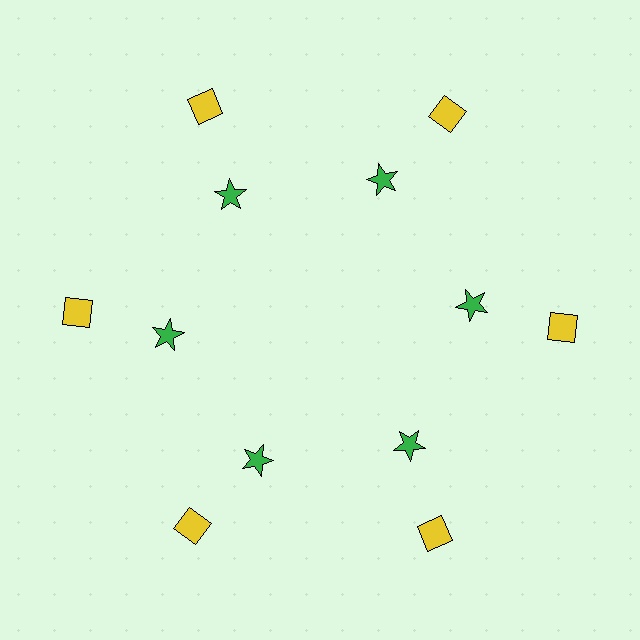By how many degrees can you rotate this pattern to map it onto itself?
The pattern maps onto itself every 60 degrees of rotation.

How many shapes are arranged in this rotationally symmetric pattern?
There are 12 shapes, arranged in 6 groups of 2.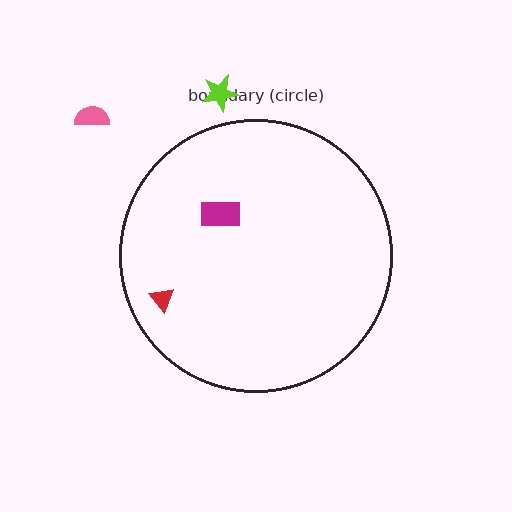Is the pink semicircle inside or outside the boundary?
Outside.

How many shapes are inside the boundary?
2 inside, 2 outside.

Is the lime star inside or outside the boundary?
Outside.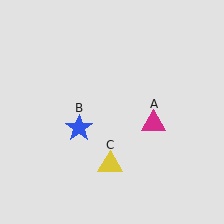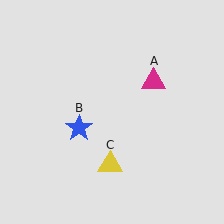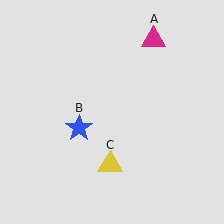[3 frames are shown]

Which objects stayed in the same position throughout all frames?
Blue star (object B) and yellow triangle (object C) remained stationary.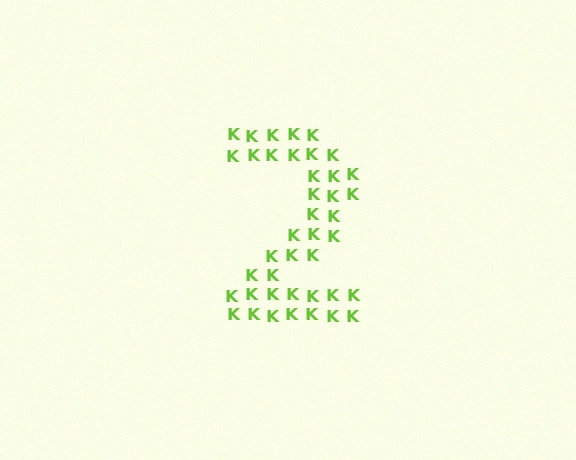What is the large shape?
The large shape is the digit 2.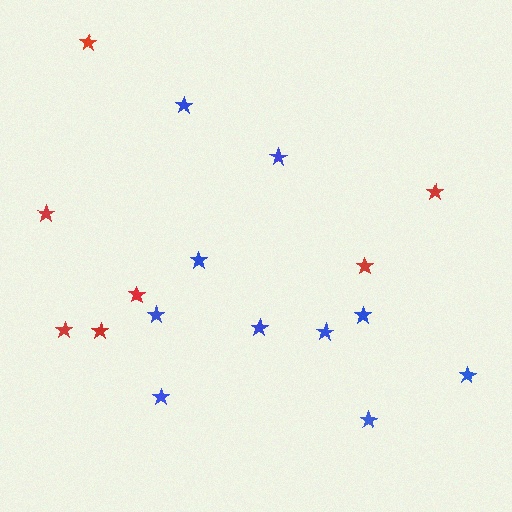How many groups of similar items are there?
There are 2 groups: one group of red stars (7) and one group of blue stars (10).